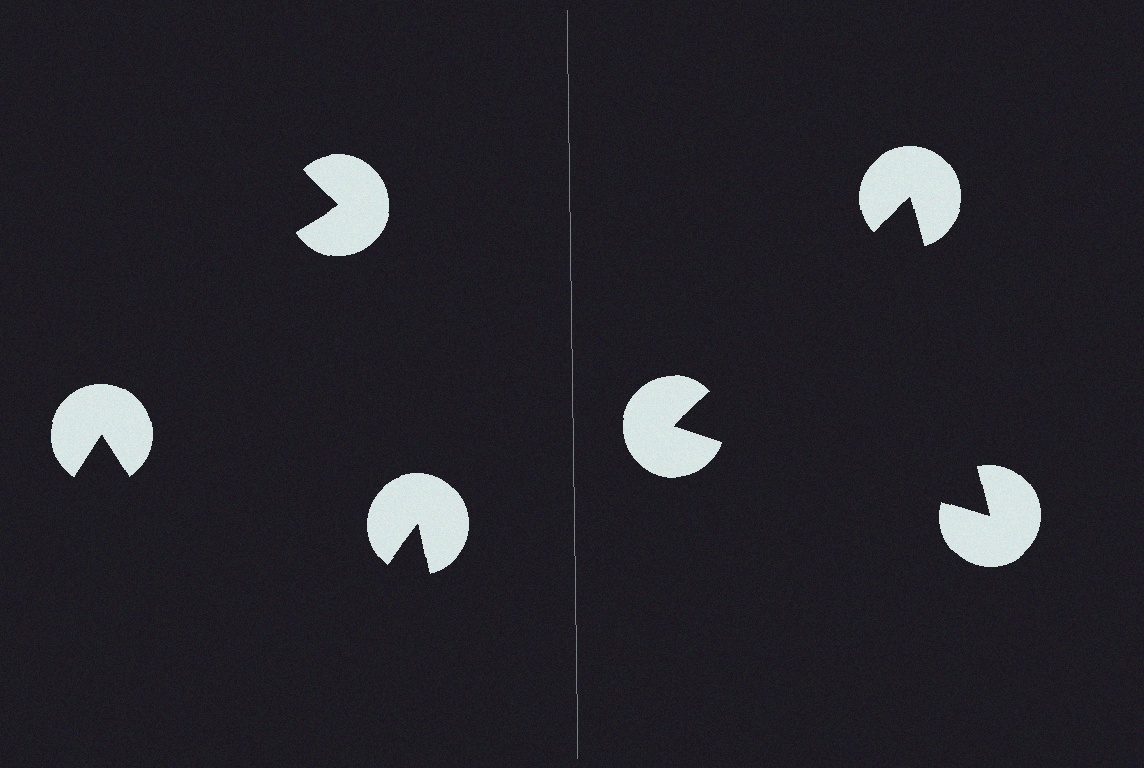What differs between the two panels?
The pac-man discs are positioned identically on both sides; only the wedge orientations differ. On the right they align to a triangle; on the left they are misaligned.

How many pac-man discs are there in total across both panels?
6 — 3 on each side.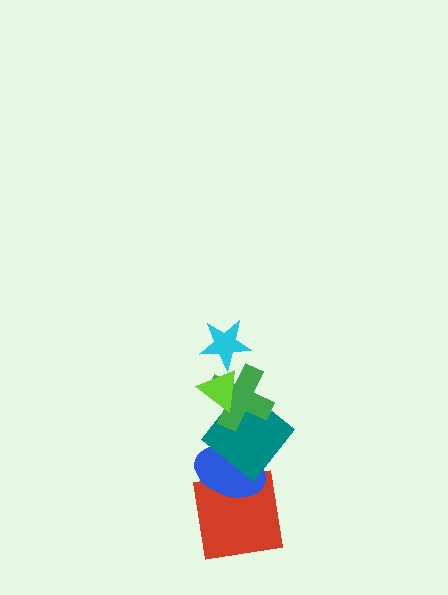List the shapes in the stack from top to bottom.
From top to bottom: the cyan star, the lime triangle, the green cross, the teal diamond, the blue ellipse, the red square.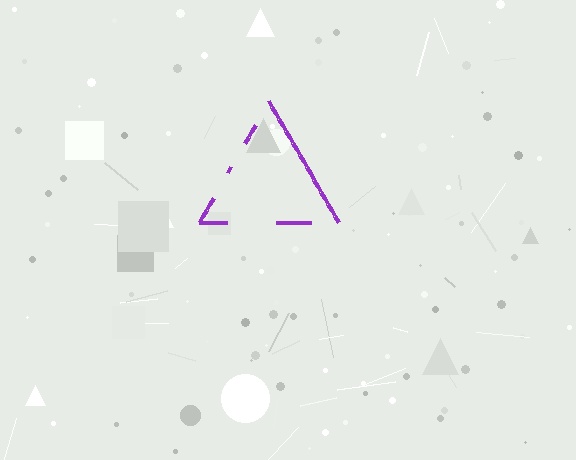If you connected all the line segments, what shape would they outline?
They would outline a triangle.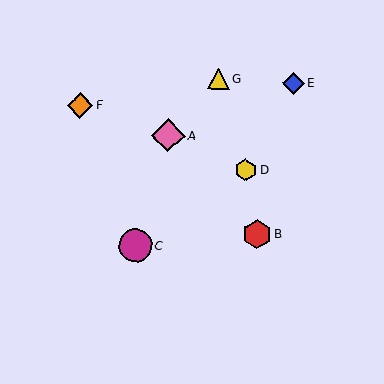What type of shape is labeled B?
Shape B is a red hexagon.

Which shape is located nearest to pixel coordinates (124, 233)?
The magenta circle (labeled C) at (135, 246) is nearest to that location.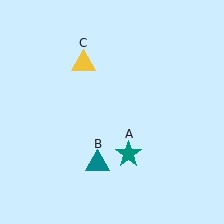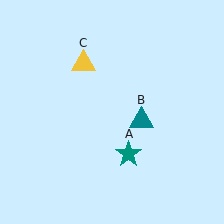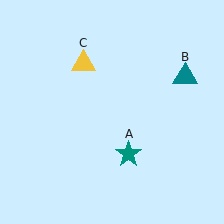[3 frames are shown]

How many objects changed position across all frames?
1 object changed position: teal triangle (object B).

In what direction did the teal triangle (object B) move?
The teal triangle (object B) moved up and to the right.